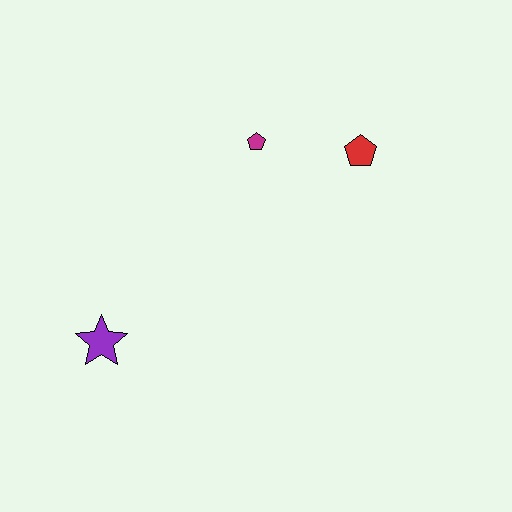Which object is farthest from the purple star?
The red pentagon is farthest from the purple star.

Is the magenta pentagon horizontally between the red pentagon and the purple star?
Yes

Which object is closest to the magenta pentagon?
The red pentagon is closest to the magenta pentagon.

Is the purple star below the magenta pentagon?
Yes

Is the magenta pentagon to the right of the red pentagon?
No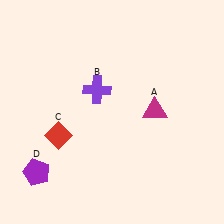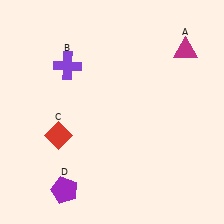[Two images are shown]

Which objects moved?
The objects that moved are: the magenta triangle (A), the purple cross (B), the purple pentagon (D).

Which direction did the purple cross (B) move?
The purple cross (B) moved left.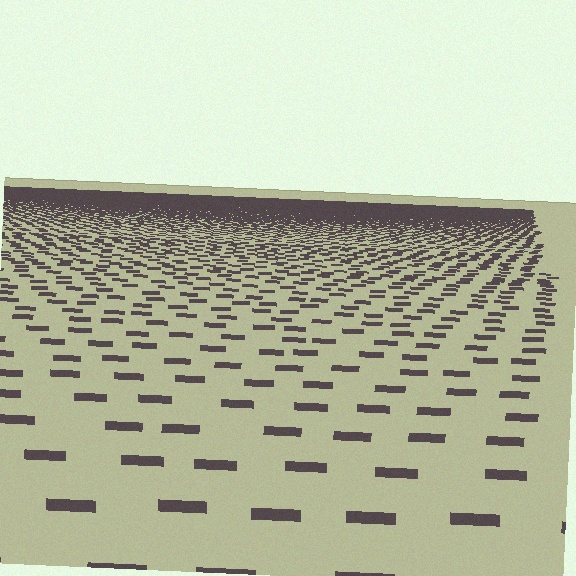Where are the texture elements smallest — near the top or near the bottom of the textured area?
Near the top.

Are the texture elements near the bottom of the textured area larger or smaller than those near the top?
Larger. Near the bottom, elements are closer to the viewer and appear at a bigger on-screen size.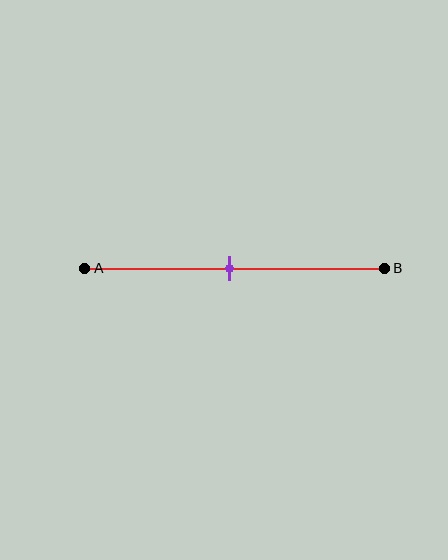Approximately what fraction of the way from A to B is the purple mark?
The purple mark is approximately 50% of the way from A to B.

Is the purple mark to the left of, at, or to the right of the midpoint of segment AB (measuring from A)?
The purple mark is approximately at the midpoint of segment AB.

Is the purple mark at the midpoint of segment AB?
Yes, the mark is approximately at the midpoint.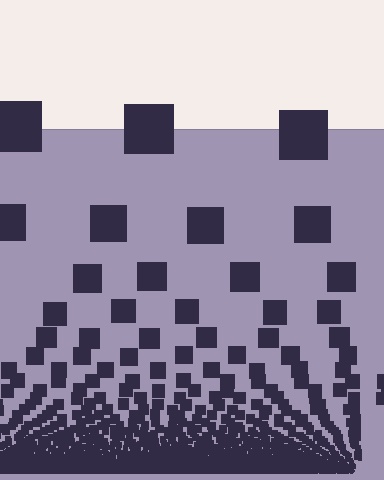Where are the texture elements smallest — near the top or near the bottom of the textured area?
Near the bottom.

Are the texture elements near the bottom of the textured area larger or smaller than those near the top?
Smaller. The gradient is inverted — elements near the bottom are smaller and denser.